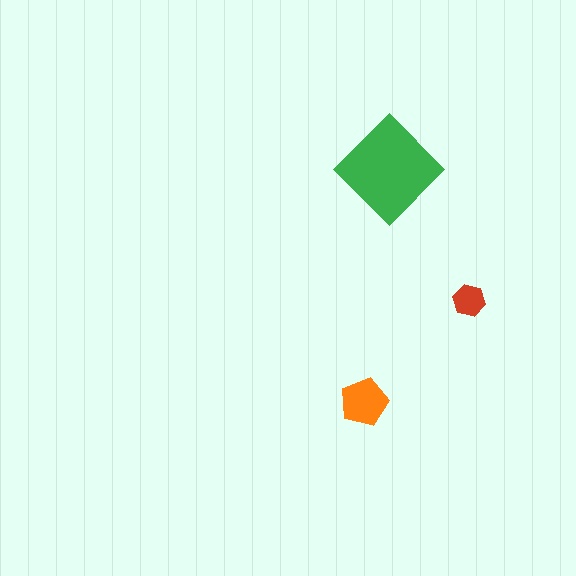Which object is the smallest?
The red hexagon.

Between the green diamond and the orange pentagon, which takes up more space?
The green diamond.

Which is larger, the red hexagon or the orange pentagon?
The orange pentagon.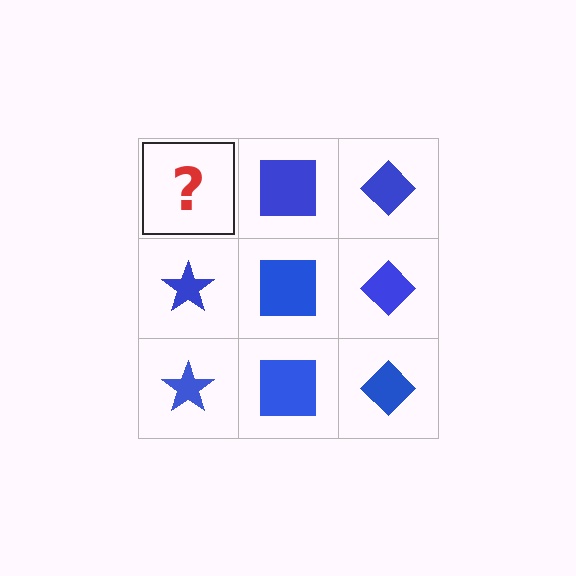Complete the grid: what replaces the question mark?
The question mark should be replaced with a blue star.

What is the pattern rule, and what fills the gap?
The rule is that each column has a consistent shape. The gap should be filled with a blue star.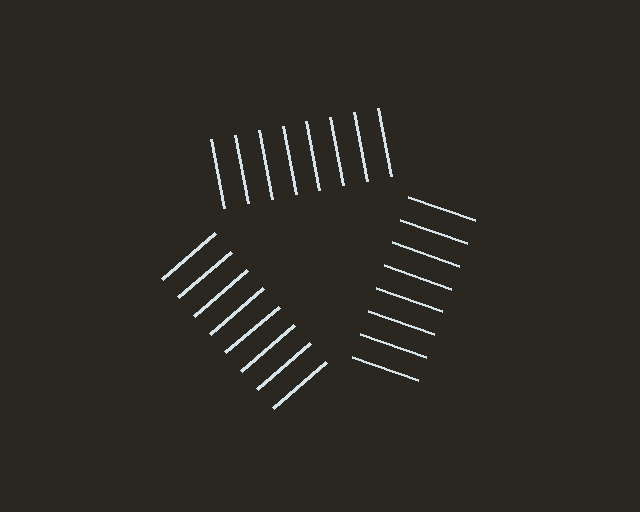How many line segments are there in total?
24 — 8 along each of the 3 edges.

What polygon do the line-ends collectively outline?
An illusory triangle — the line segments terminate on its edges but no continuous stroke is drawn.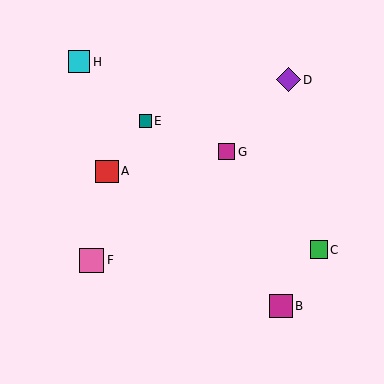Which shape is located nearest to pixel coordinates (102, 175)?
The red square (labeled A) at (107, 171) is nearest to that location.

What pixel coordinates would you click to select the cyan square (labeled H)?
Click at (79, 62) to select the cyan square H.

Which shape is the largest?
The purple diamond (labeled D) is the largest.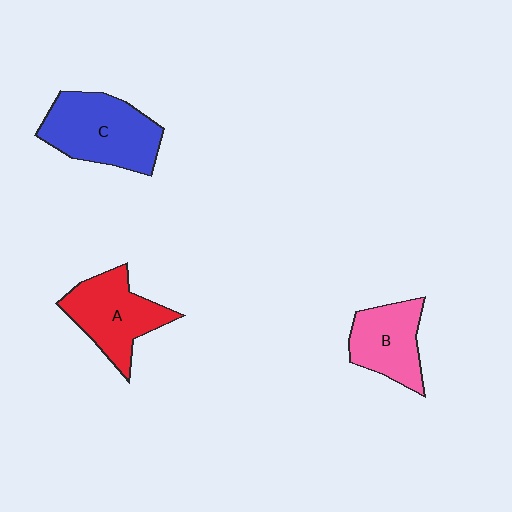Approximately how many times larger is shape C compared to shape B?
Approximately 1.4 times.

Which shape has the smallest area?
Shape B (pink).